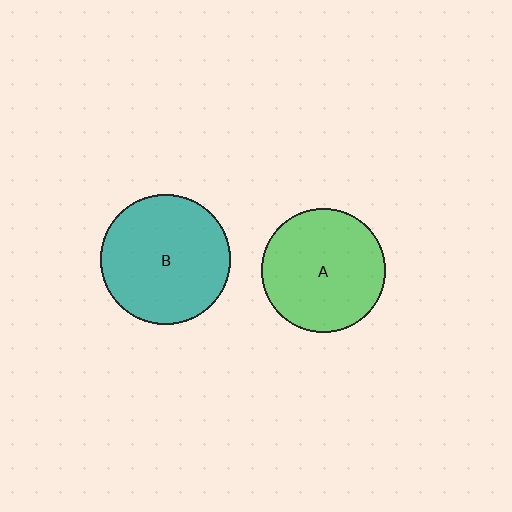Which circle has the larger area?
Circle B (teal).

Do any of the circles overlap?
No, none of the circles overlap.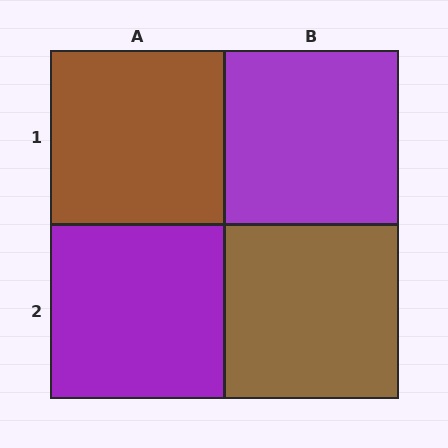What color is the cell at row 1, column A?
Brown.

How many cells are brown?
2 cells are brown.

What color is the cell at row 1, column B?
Purple.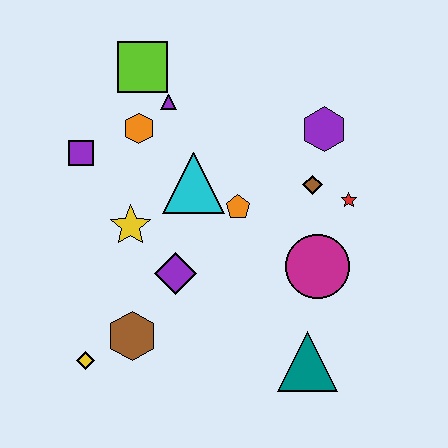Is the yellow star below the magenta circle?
No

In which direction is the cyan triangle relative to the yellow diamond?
The cyan triangle is above the yellow diamond.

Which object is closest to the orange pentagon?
The cyan triangle is closest to the orange pentagon.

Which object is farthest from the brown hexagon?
The purple hexagon is farthest from the brown hexagon.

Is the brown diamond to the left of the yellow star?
No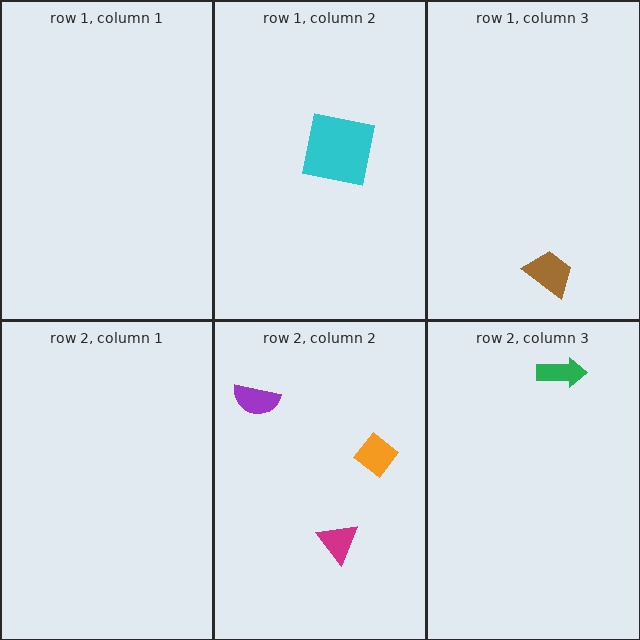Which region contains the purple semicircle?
The row 2, column 2 region.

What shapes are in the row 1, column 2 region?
The cyan square.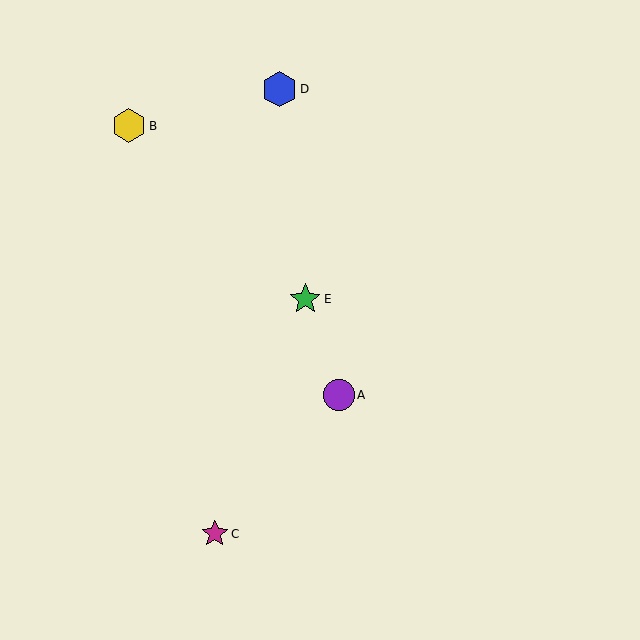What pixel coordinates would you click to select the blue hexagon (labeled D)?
Click at (279, 89) to select the blue hexagon D.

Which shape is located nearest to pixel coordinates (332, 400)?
The purple circle (labeled A) at (339, 395) is nearest to that location.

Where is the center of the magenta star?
The center of the magenta star is at (215, 534).